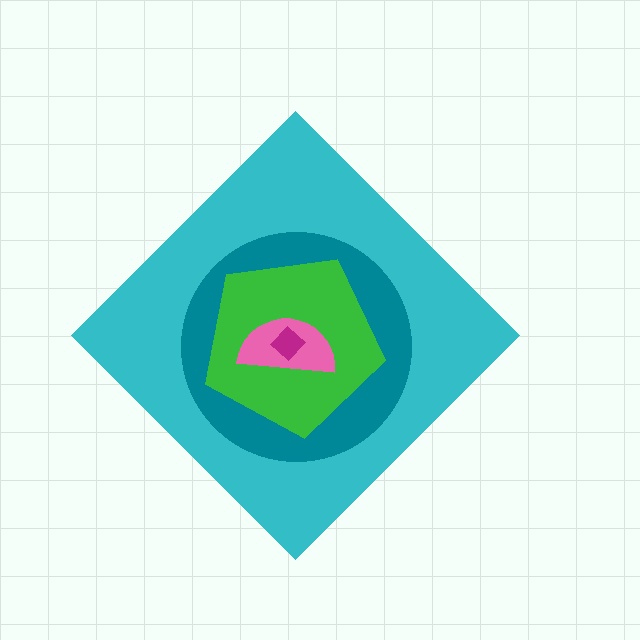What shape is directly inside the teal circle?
The green pentagon.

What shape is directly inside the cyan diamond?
The teal circle.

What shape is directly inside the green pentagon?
The pink semicircle.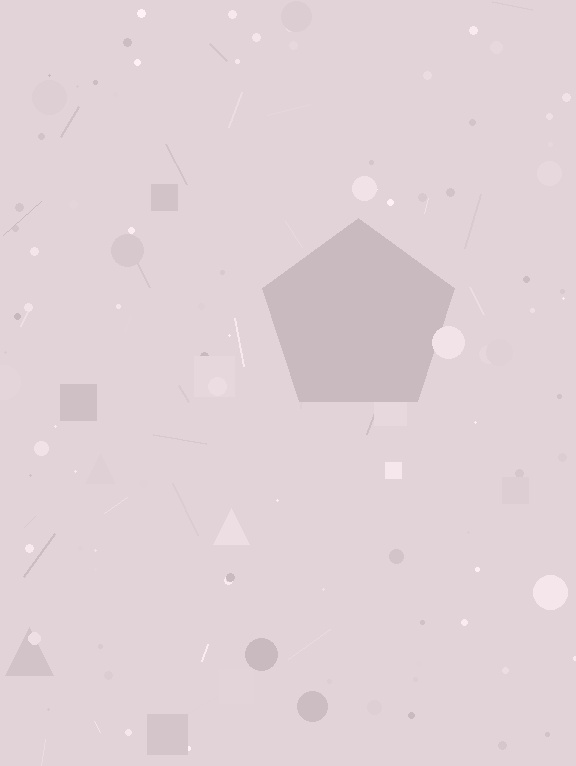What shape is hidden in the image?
A pentagon is hidden in the image.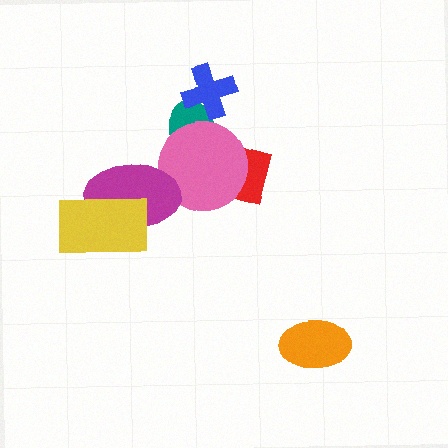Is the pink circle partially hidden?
Yes, it is partially covered by another shape.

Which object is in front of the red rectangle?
The pink circle is in front of the red rectangle.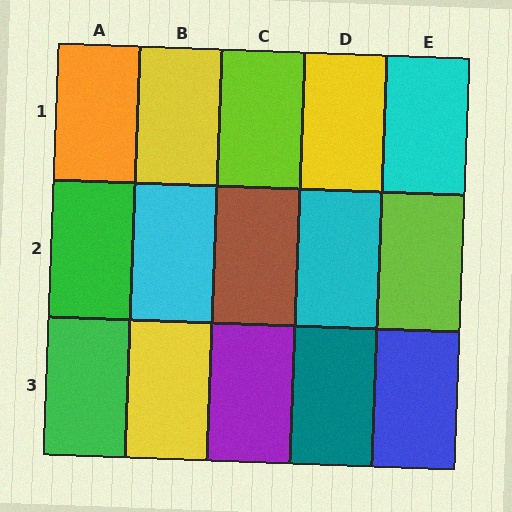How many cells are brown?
1 cell is brown.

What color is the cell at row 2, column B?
Cyan.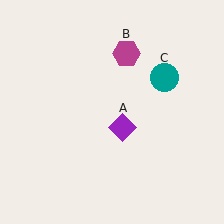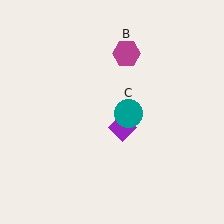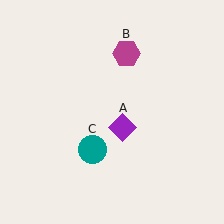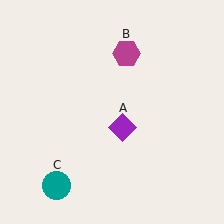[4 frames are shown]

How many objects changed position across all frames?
1 object changed position: teal circle (object C).